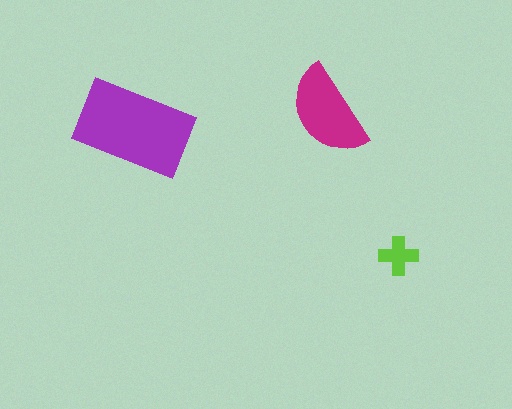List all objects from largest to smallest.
The purple rectangle, the magenta semicircle, the lime cross.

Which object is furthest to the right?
The lime cross is rightmost.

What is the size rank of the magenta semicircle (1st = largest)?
2nd.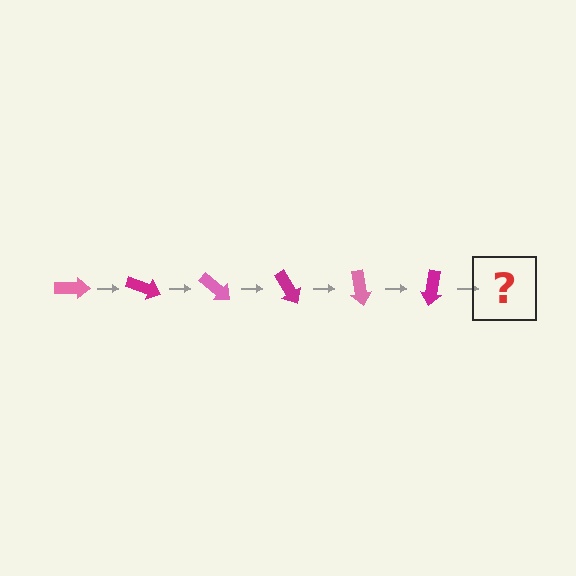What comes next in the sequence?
The next element should be a pink arrow, rotated 120 degrees from the start.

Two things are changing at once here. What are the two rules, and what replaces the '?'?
The two rules are that it rotates 20 degrees each step and the color cycles through pink and magenta. The '?' should be a pink arrow, rotated 120 degrees from the start.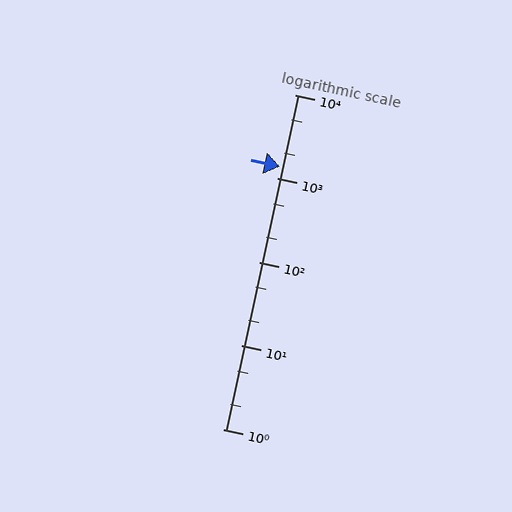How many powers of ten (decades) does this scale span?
The scale spans 4 decades, from 1 to 10000.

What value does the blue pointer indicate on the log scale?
The pointer indicates approximately 1400.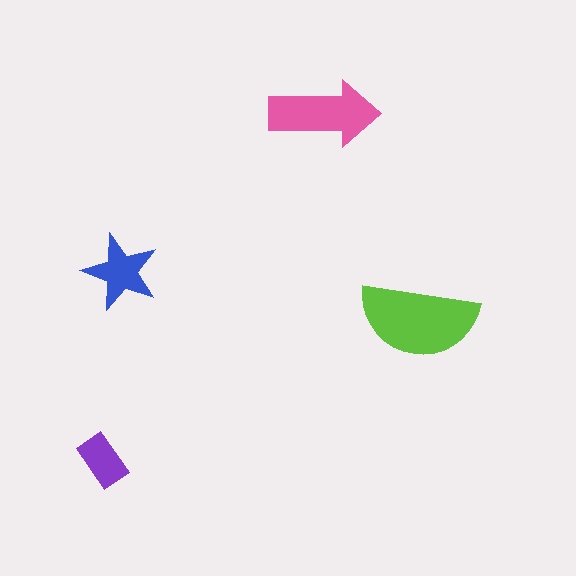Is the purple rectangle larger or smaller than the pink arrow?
Smaller.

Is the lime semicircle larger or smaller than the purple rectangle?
Larger.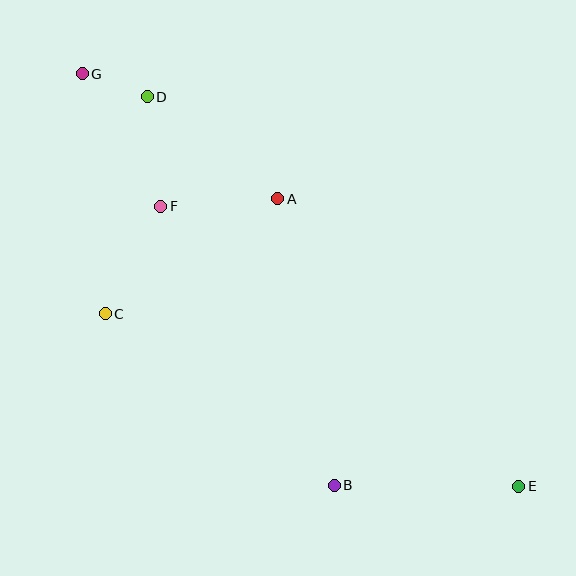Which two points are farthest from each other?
Points E and G are farthest from each other.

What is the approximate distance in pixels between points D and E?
The distance between D and E is approximately 538 pixels.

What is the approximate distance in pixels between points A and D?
The distance between A and D is approximately 166 pixels.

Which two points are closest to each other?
Points D and G are closest to each other.